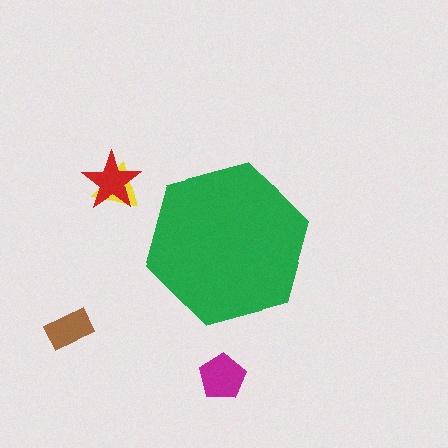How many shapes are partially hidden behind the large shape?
0 shapes are partially hidden.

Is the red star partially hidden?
No, the red star is fully visible.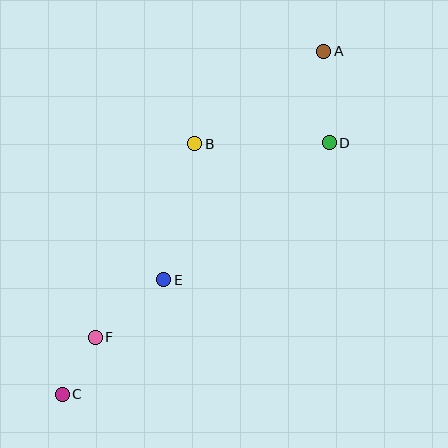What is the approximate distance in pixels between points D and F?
The distance between D and F is approximately 304 pixels.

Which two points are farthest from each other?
Points A and C are farthest from each other.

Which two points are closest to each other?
Points C and F are closest to each other.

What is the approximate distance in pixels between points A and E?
The distance between A and E is approximately 279 pixels.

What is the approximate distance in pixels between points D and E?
The distance between D and E is approximately 215 pixels.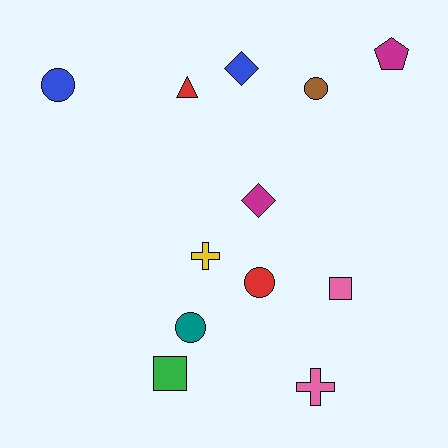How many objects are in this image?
There are 12 objects.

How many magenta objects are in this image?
There are 2 magenta objects.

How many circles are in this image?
There are 4 circles.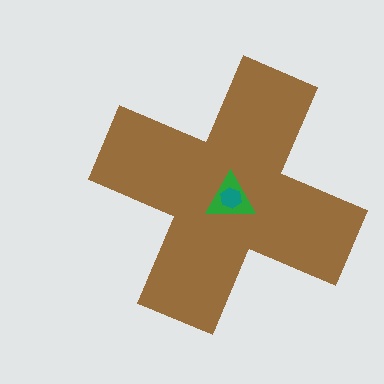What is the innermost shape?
The teal hexagon.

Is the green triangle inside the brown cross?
Yes.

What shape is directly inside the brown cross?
The green triangle.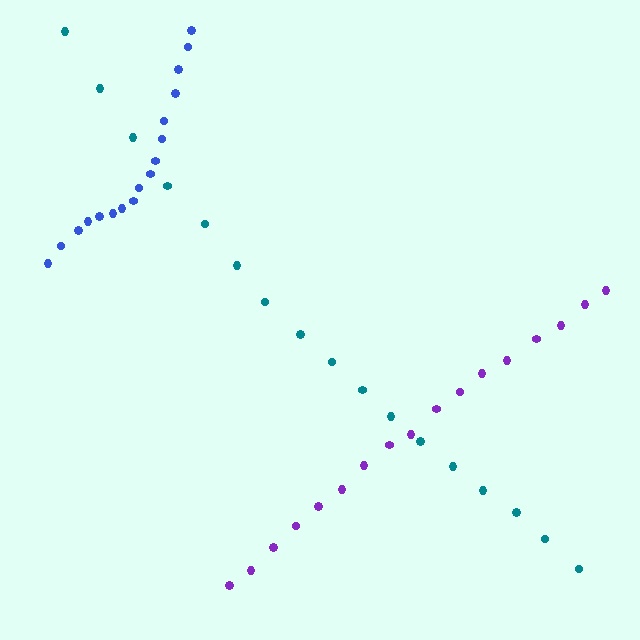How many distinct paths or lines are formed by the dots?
There are 3 distinct paths.